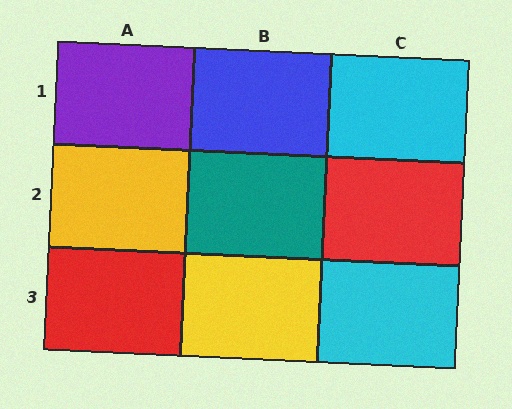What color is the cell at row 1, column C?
Cyan.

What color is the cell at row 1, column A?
Purple.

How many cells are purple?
1 cell is purple.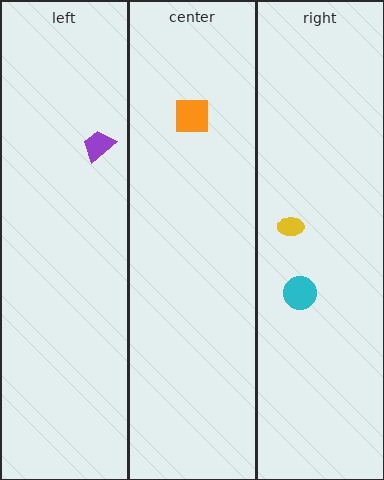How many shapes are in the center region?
1.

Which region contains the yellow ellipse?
The right region.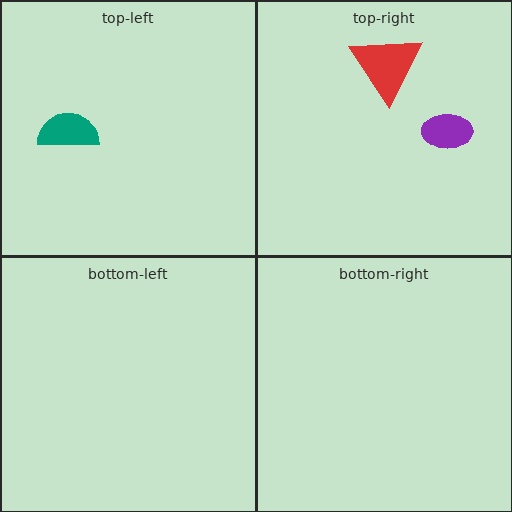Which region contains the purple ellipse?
The top-right region.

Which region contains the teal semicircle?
The top-left region.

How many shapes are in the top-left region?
1.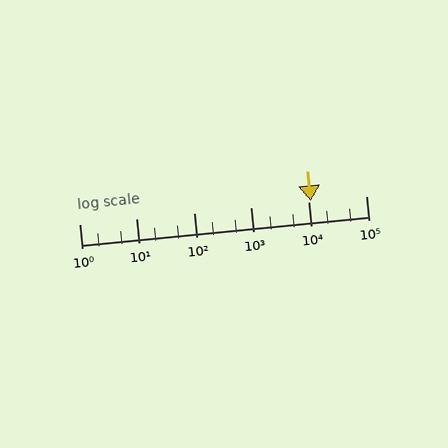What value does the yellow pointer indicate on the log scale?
The pointer indicates approximately 11000.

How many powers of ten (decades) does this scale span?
The scale spans 5 decades, from 1 to 100000.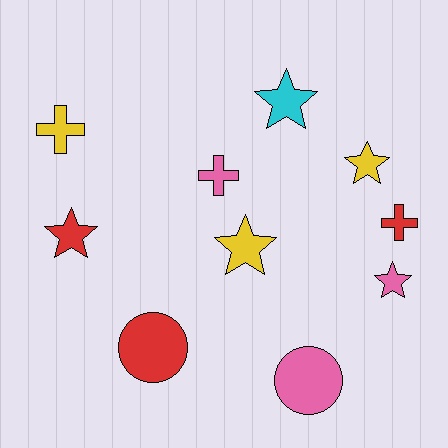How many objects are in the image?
There are 10 objects.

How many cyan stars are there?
There is 1 cyan star.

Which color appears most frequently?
Pink, with 3 objects.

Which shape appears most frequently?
Star, with 5 objects.